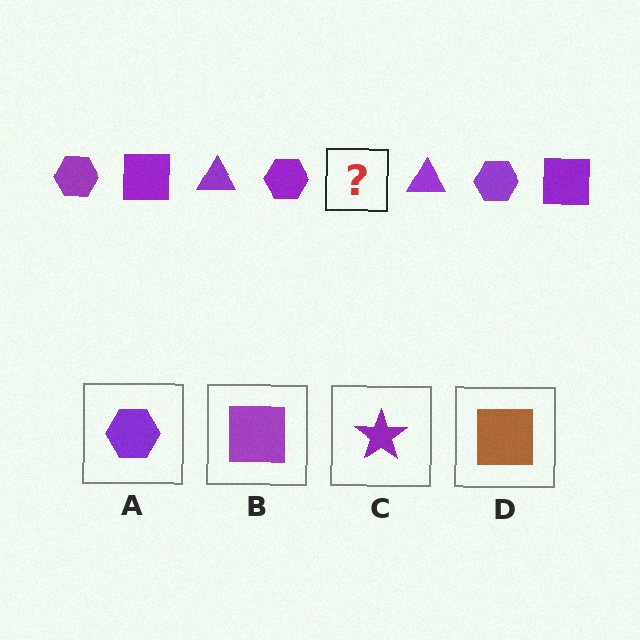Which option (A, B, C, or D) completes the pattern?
B.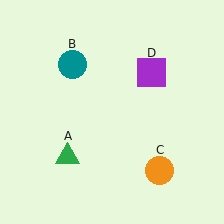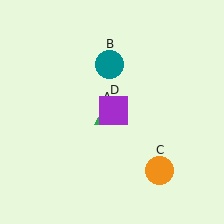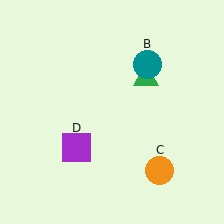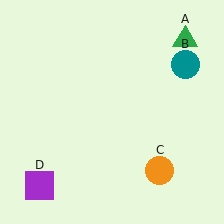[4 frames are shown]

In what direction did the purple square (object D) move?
The purple square (object D) moved down and to the left.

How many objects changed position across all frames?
3 objects changed position: green triangle (object A), teal circle (object B), purple square (object D).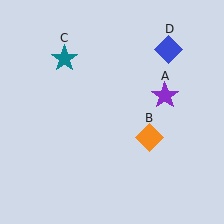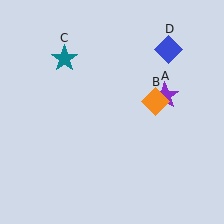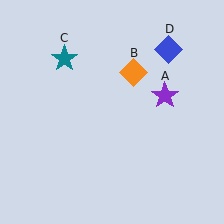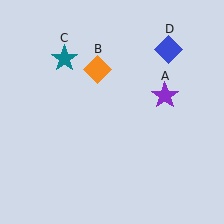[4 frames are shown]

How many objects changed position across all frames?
1 object changed position: orange diamond (object B).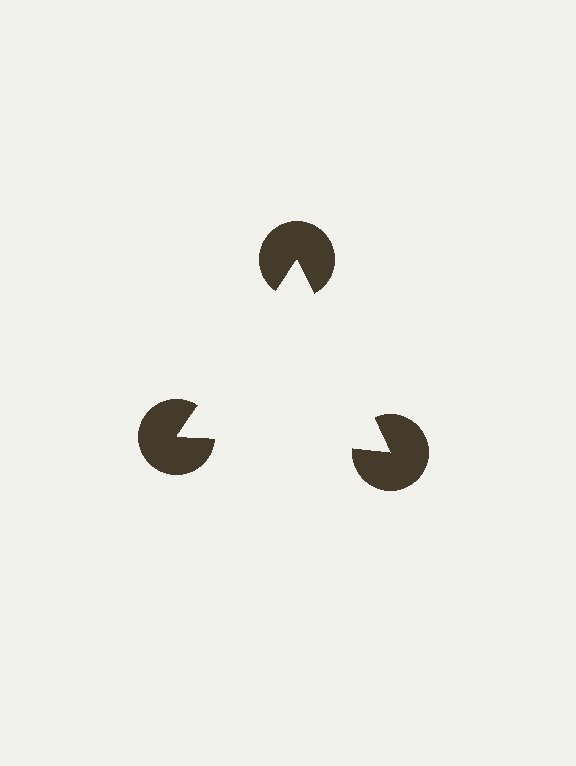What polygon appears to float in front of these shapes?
An illusory triangle — its edges are inferred from the aligned wedge cuts in the pac-man discs, not physically drawn.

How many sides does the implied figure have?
3 sides.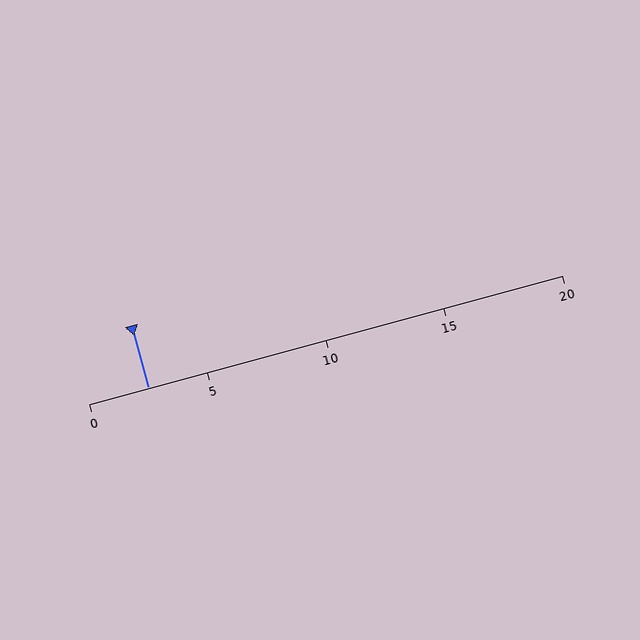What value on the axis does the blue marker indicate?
The marker indicates approximately 2.5.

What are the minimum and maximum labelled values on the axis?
The axis runs from 0 to 20.